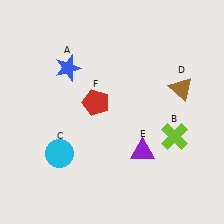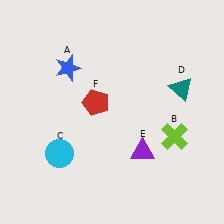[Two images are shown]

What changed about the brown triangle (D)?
In Image 1, D is brown. In Image 2, it changed to teal.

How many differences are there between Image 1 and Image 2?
There is 1 difference between the two images.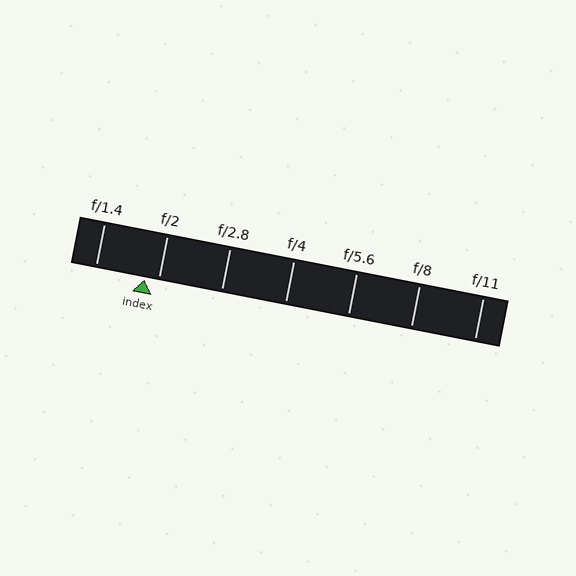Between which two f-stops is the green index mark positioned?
The index mark is between f/1.4 and f/2.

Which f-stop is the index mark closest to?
The index mark is closest to f/2.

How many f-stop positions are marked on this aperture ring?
There are 7 f-stop positions marked.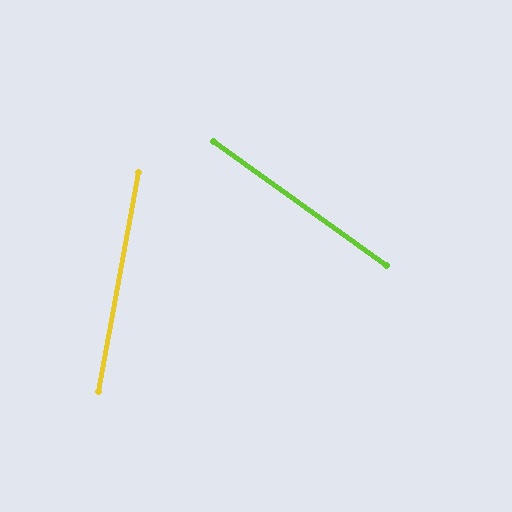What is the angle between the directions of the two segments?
Approximately 65 degrees.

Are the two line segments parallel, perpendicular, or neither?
Neither parallel nor perpendicular — they differ by about 65°.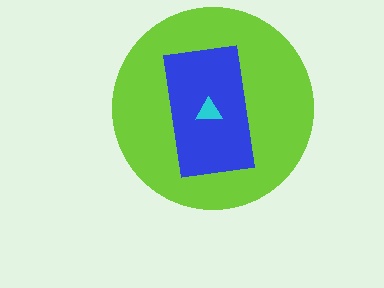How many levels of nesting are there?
3.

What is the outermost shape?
The lime circle.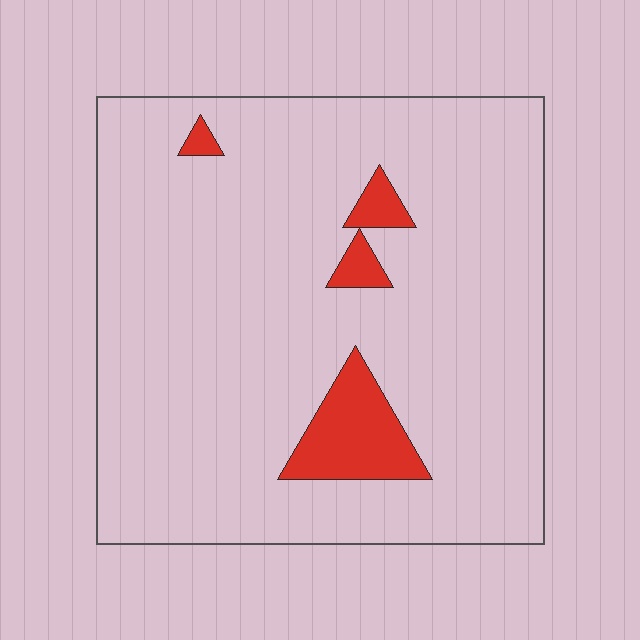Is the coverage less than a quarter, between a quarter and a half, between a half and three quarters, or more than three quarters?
Less than a quarter.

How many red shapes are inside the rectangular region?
4.